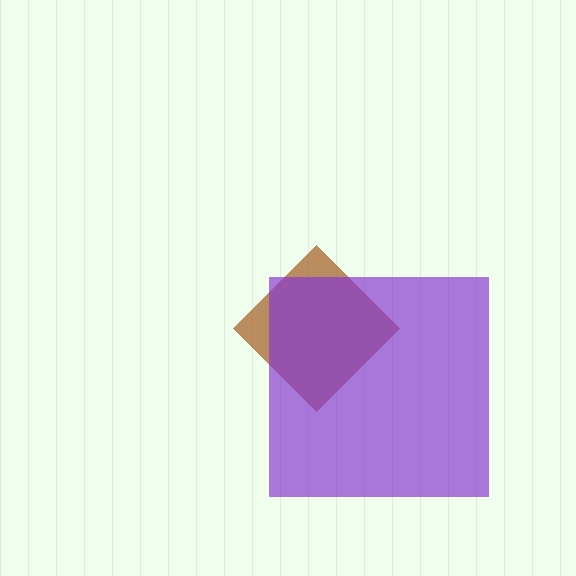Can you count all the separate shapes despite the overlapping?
Yes, there are 2 separate shapes.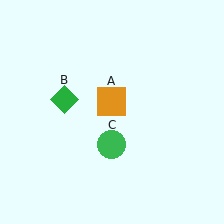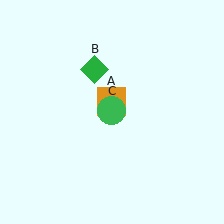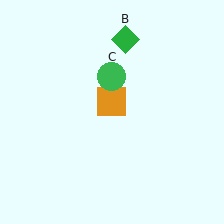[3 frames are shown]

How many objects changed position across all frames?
2 objects changed position: green diamond (object B), green circle (object C).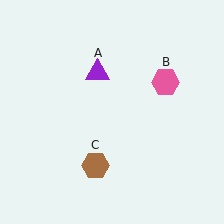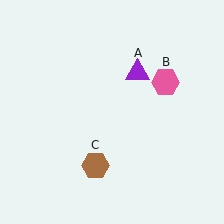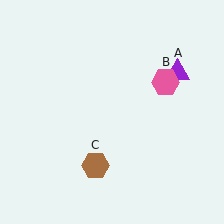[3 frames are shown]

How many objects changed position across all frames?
1 object changed position: purple triangle (object A).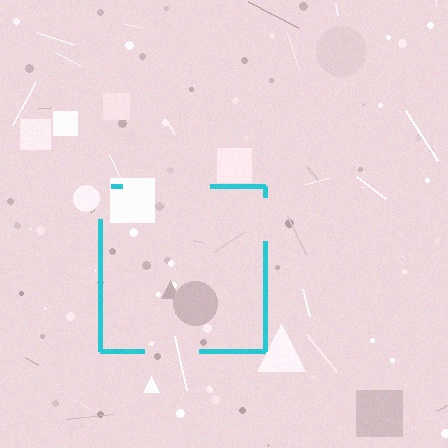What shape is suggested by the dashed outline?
The dashed outline suggests a square.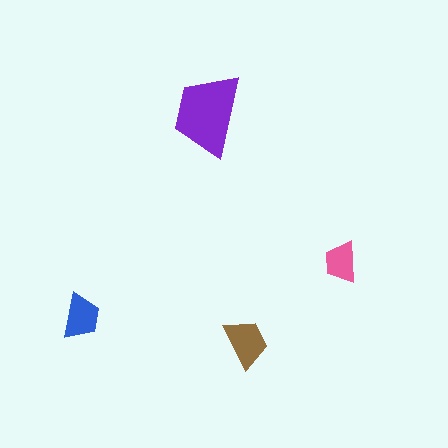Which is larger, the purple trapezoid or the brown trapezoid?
The purple one.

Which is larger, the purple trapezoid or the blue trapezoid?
The purple one.